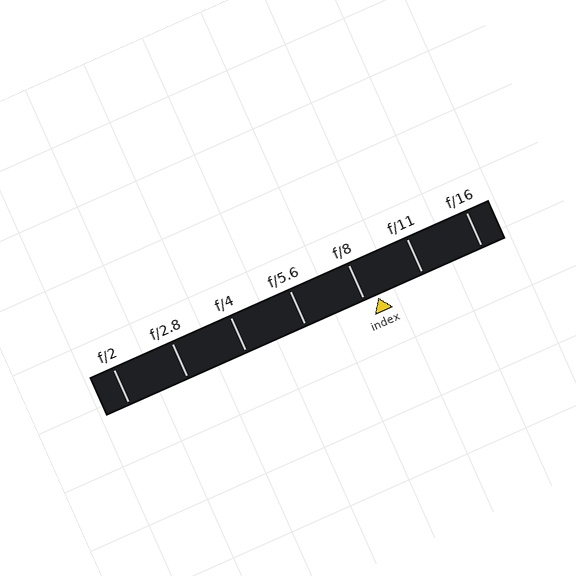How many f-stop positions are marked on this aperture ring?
There are 7 f-stop positions marked.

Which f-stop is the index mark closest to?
The index mark is closest to f/8.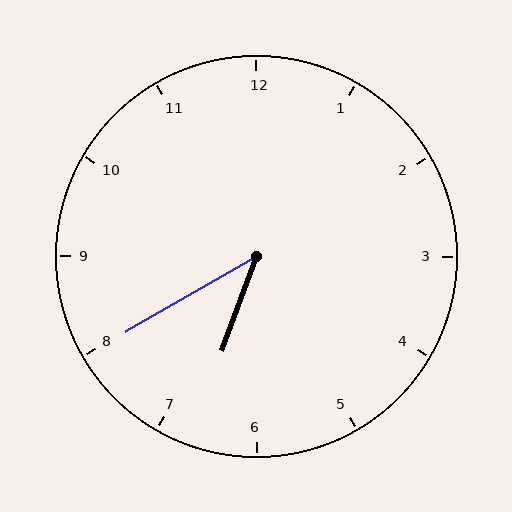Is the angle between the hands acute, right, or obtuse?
It is acute.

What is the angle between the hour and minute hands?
Approximately 40 degrees.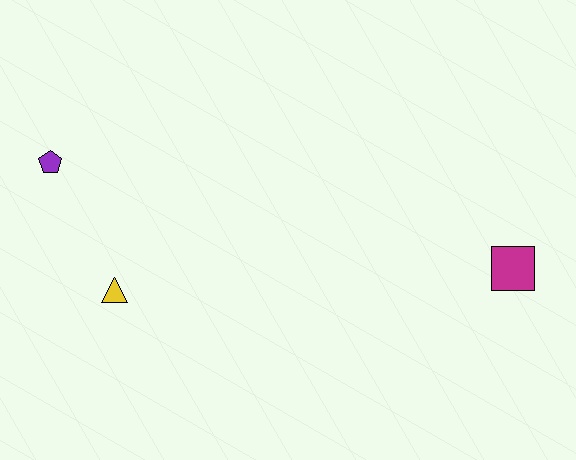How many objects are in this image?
There are 3 objects.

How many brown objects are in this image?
There are no brown objects.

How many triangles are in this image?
There is 1 triangle.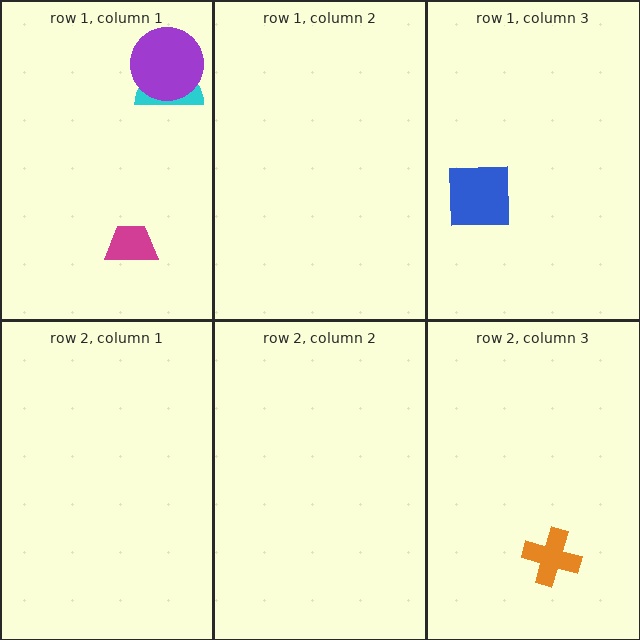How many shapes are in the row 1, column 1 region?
3.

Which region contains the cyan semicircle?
The row 1, column 1 region.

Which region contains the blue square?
The row 1, column 3 region.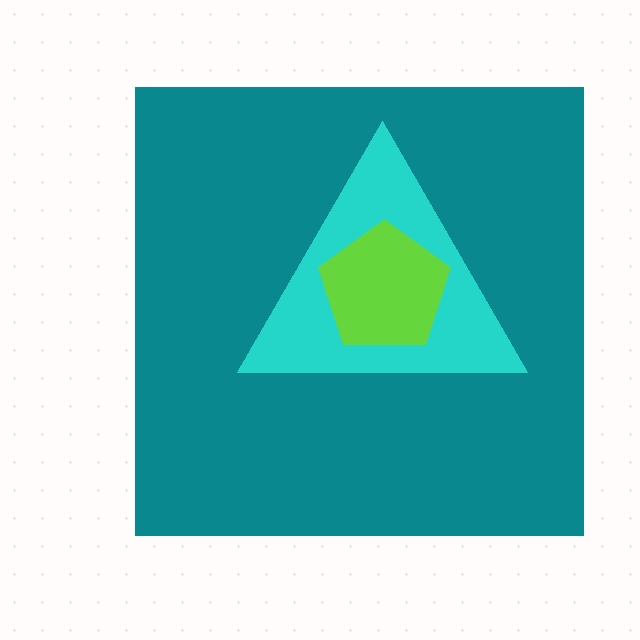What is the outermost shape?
The teal square.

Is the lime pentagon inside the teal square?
Yes.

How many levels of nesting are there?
3.